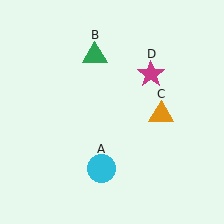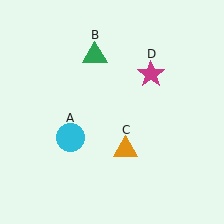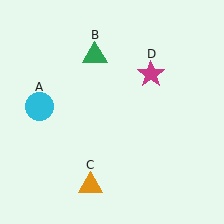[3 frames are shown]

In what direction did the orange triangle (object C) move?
The orange triangle (object C) moved down and to the left.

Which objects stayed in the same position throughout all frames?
Green triangle (object B) and magenta star (object D) remained stationary.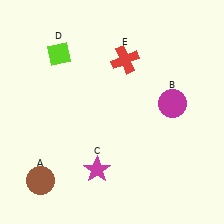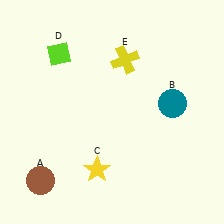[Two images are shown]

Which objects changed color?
B changed from magenta to teal. C changed from magenta to yellow. E changed from red to yellow.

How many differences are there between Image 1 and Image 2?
There are 3 differences between the two images.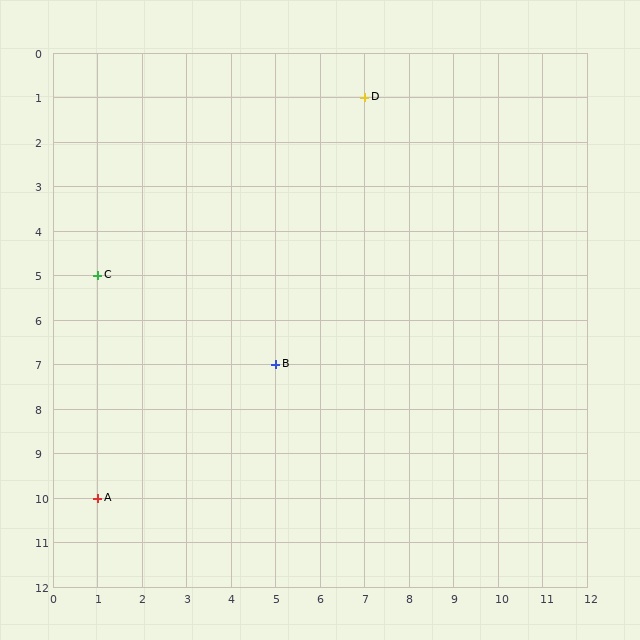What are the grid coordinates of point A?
Point A is at grid coordinates (1, 10).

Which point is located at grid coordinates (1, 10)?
Point A is at (1, 10).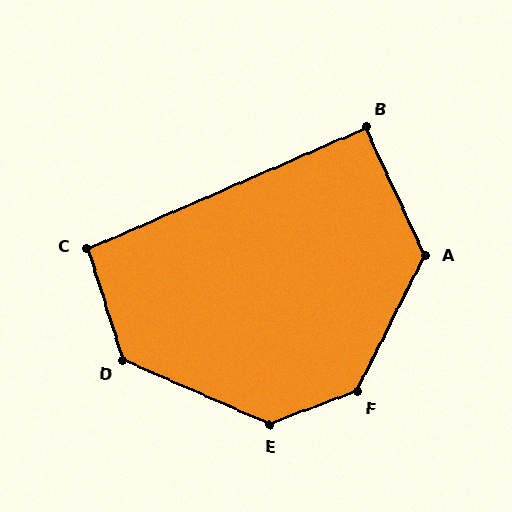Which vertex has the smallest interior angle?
B, at approximately 91 degrees.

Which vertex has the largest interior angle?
F, at approximately 137 degrees.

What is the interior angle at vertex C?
Approximately 96 degrees (obtuse).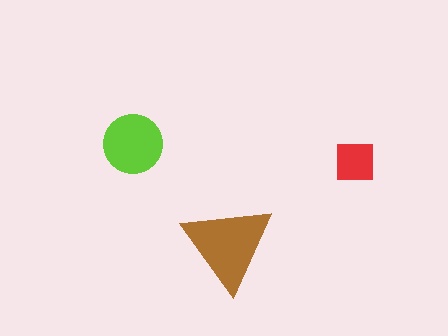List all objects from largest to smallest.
The brown triangle, the lime circle, the red square.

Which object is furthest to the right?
The red square is rightmost.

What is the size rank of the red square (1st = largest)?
3rd.